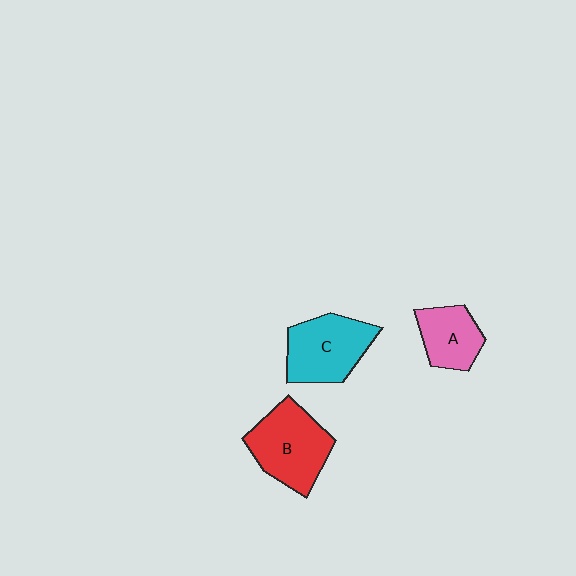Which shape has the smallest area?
Shape A (pink).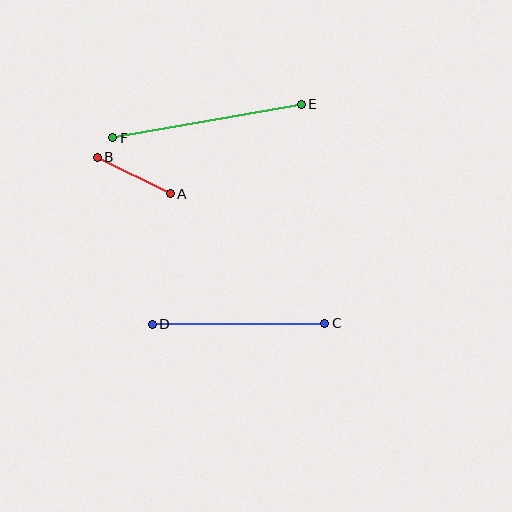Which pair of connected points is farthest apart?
Points E and F are farthest apart.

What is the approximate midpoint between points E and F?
The midpoint is at approximately (207, 121) pixels.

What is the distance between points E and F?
The distance is approximately 191 pixels.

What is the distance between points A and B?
The distance is approximately 82 pixels.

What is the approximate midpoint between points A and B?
The midpoint is at approximately (134, 175) pixels.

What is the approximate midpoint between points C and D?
The midpoint is at approximately (238, 324) pixels.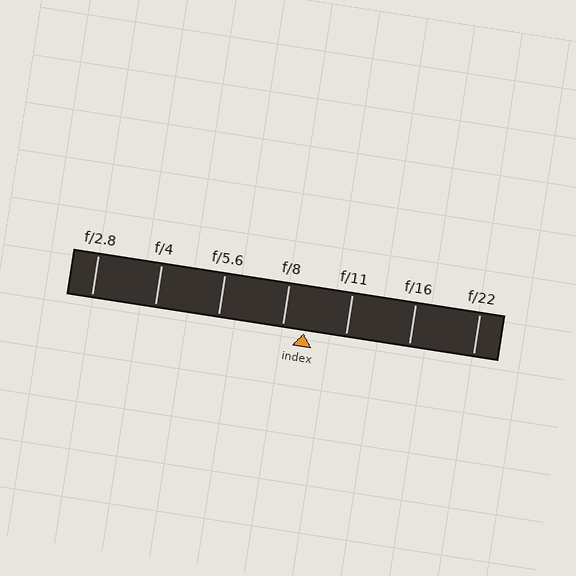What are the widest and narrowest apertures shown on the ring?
The widest aperture shown is f/2.8 and the narrowest is f/22.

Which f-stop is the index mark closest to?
The index mark is closest to f/8.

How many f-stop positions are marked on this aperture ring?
There are 7 f-stop positions marked.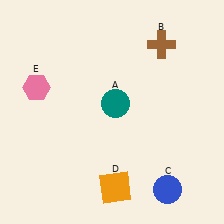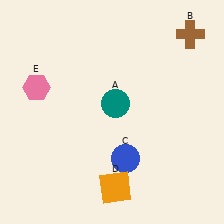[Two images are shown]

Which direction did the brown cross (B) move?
The brown cross (B) moved right.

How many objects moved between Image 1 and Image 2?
2 objects moved between the two images.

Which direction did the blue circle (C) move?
The blue circle (C) moved left.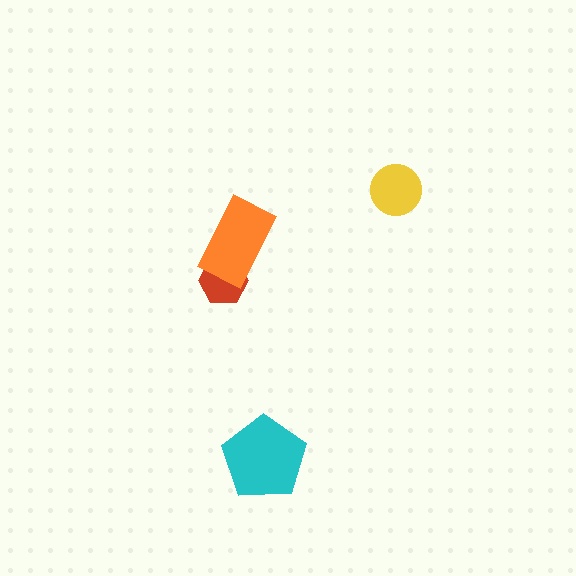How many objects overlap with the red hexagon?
1 object overlaps with the red hexagon.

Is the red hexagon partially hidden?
Yes, it is partially covered by another shape.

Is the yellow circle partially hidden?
No, no other shape covers it.